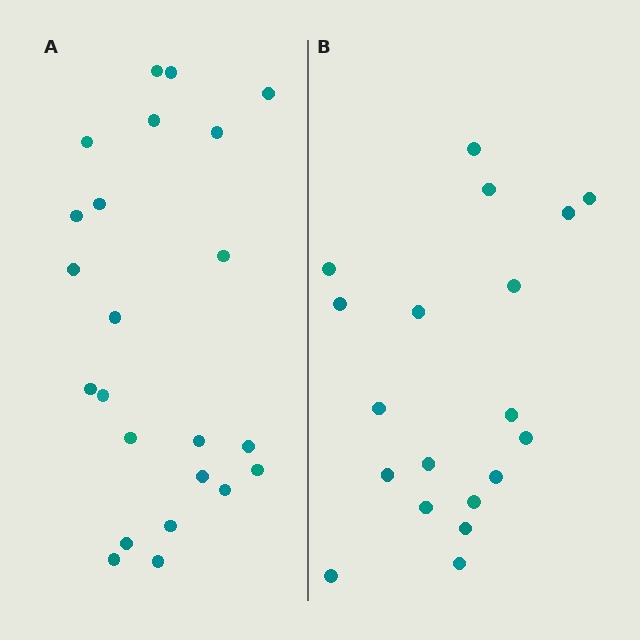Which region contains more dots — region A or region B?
Region A (the left region) has more dots.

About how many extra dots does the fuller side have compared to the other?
Region A has about 4 more dots than region B.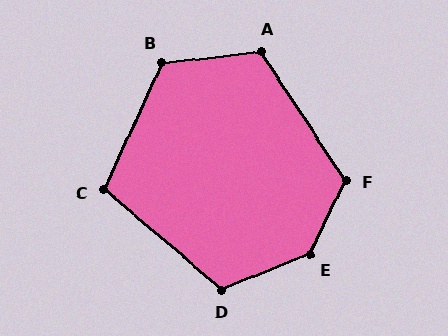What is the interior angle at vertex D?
Approximately 118 degrees (obtuse).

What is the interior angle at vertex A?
Approximately 117 degrees (obtuse).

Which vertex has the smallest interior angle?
C, at approximately 106 degrees.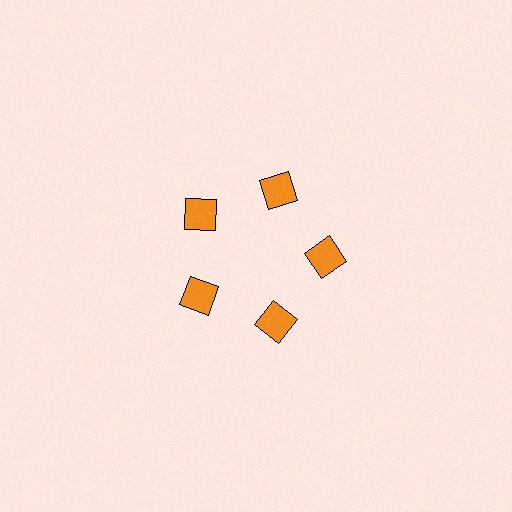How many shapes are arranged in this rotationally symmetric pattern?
There are 5 shapes, arranged in 5 groups of 1.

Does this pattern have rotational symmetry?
Yes, this pattern has 5-fold rotational symmetry. It looks the same after rotating 72 degrees around the center.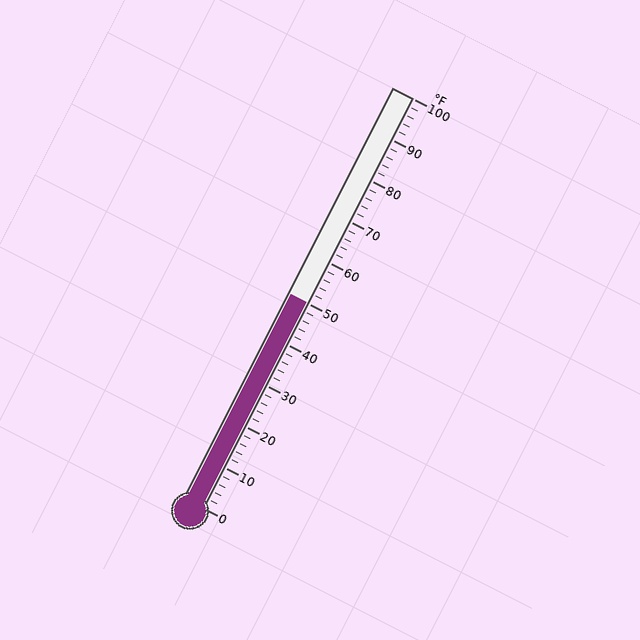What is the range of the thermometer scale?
The thermometer scale ranges from 0°F to 100°F.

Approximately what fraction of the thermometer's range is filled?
The thermometer is filled to approximately 50% of its range.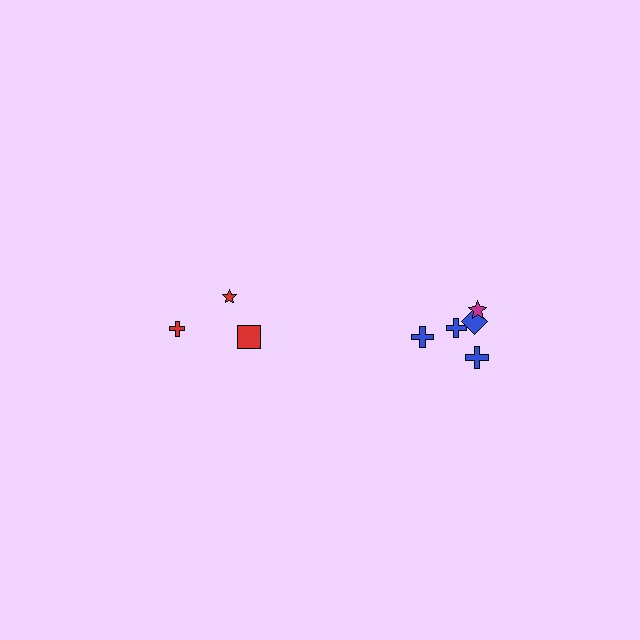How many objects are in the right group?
There are 5 objects.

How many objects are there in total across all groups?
There are 8 objects.